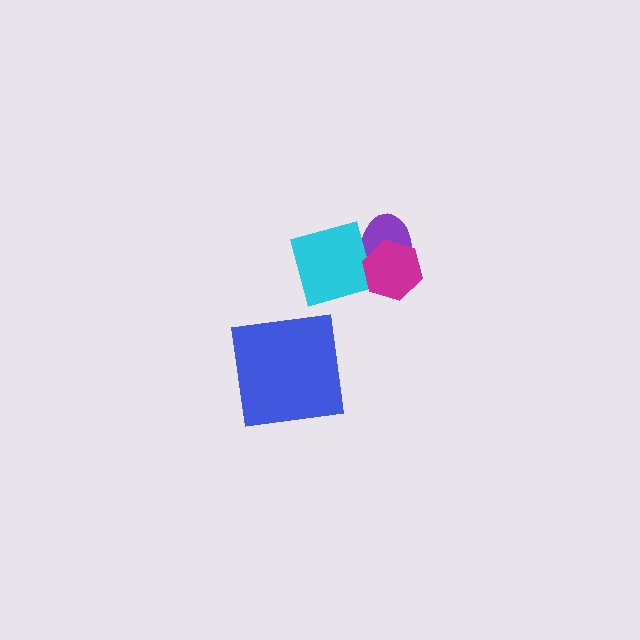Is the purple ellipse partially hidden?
Yes, it is partially covered by another shape.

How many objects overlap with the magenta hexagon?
2 objects overlap with the magenta hexagon.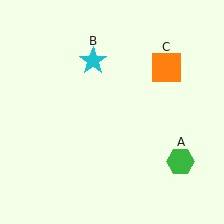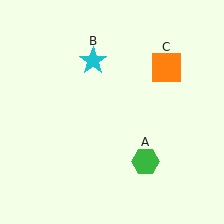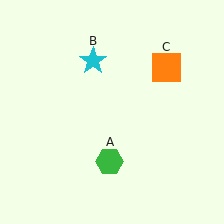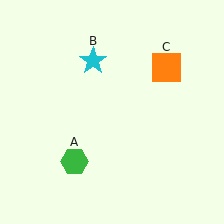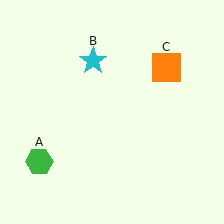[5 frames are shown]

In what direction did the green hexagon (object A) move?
The green hexagon (object A) moved left.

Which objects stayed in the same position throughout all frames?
Cyan star (object B) and orange square (object C) remained stationary.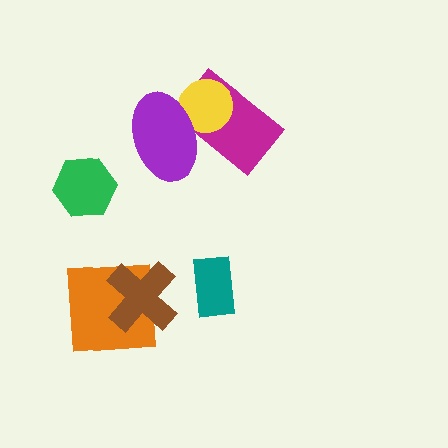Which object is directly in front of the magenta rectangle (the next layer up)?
The yellow circle is directly in front of the magenta rectangle.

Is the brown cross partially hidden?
No, no other shape covers it.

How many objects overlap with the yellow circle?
2 objects overlap with the yellow circle.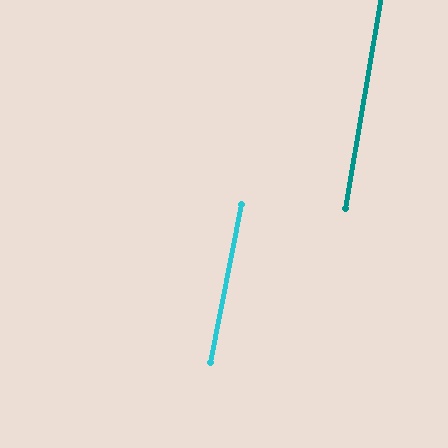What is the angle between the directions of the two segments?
Approximately 2 degrees.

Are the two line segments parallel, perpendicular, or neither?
Parallel — their directions differ by only 1.7°.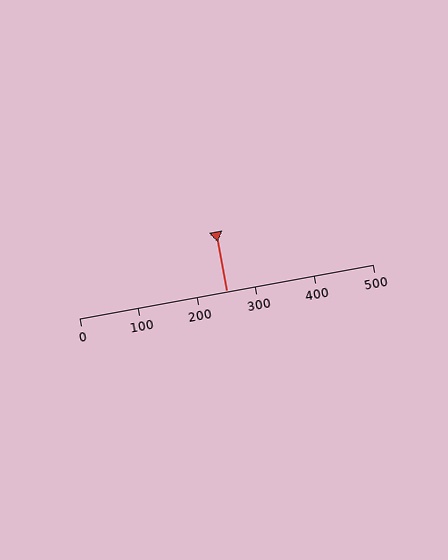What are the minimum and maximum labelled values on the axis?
The axis runs from 0 to 500.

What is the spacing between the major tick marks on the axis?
The major ticks are spaced 100 apart.